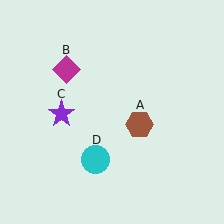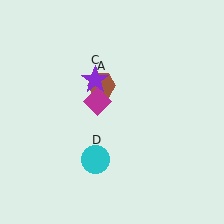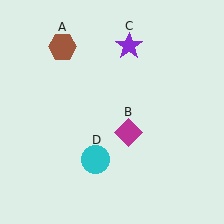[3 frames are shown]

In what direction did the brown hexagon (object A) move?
The brown hexagon (object A) moved up and to the left.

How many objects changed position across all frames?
3 objects changed position: brown hexagon (object A), magenta diamond (object B), purple star (object C).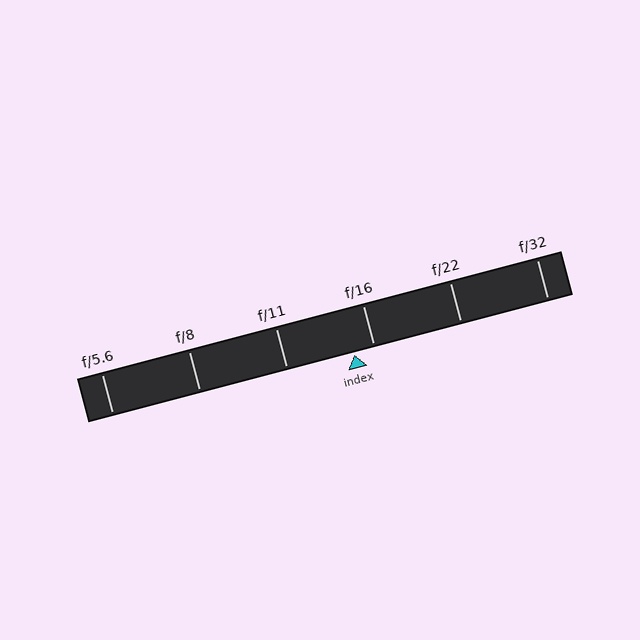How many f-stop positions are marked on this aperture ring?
There are 6 f-stop positions marked.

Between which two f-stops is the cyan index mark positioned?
The index mark is between f/11 and f/16.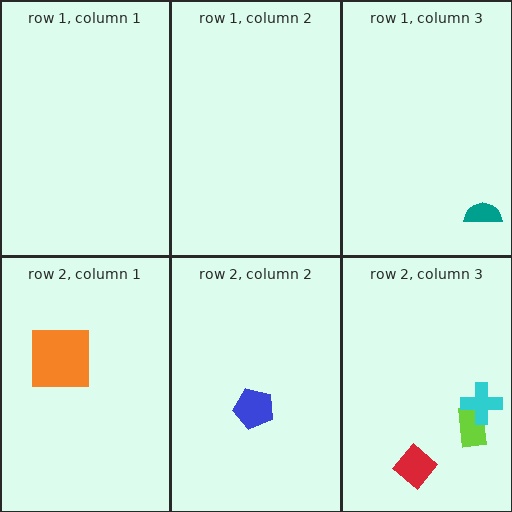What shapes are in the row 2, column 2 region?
The blue pentagon.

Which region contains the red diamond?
The row 2, column 3 region.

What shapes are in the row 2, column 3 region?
The red diamond, the lime rectangle, the cyan cross.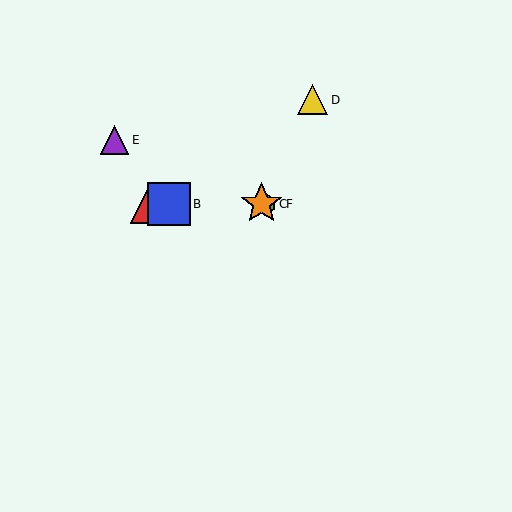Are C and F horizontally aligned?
Yes, both are at y≈204.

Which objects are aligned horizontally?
Objects A, B, C, F are aligned horizontally.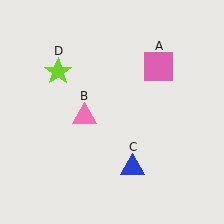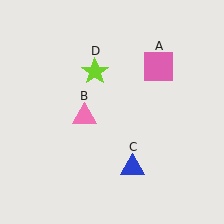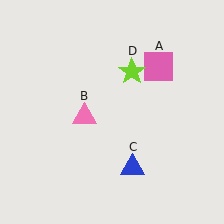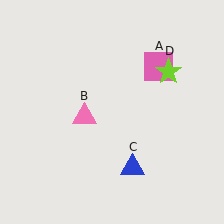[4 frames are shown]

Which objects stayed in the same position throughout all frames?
Pink square (object A) and pink triangle (object B) and blue triangle (object C) remained stationary.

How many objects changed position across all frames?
1 object changed position: lime star (object D).